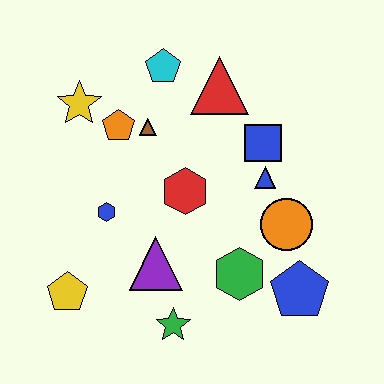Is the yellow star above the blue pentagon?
Yes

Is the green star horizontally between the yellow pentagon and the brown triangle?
No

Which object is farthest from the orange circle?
The yellow star is farthest from the orange circle.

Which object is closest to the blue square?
The blue triangle is closest to the blue square.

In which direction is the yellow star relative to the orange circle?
The yellow star is to the left of the orange circle.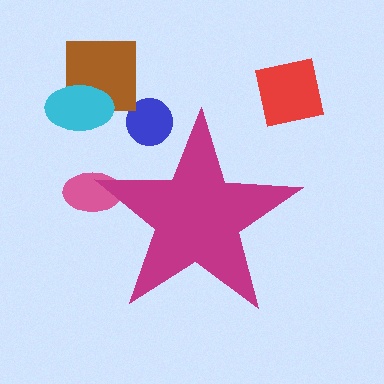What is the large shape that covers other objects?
A magenta star.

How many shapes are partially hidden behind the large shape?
2 shapes are partially hidden.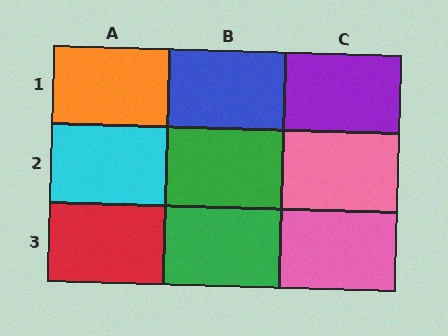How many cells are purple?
1 cell is purple.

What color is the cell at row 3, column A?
Red.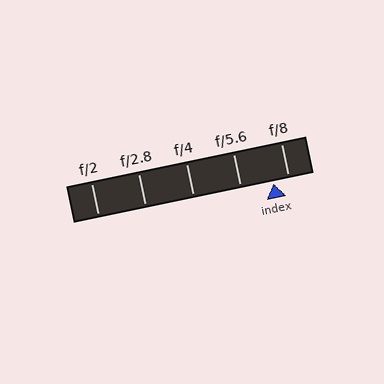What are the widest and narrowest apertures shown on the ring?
The widest aperture shown is f/2 and the narrowest is f/8.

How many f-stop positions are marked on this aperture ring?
There are 5 f-stop positions marked.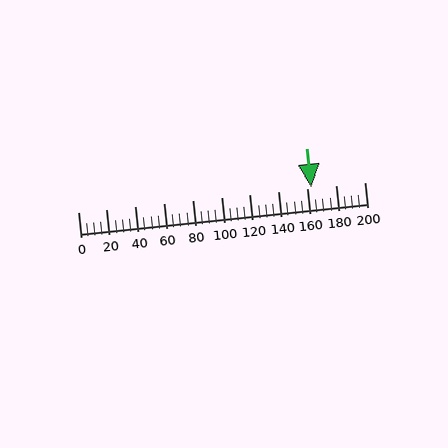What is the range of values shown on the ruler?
The ruler shows values from 0 to 200.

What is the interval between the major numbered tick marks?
The major tick marks are spaced 20 units apart.